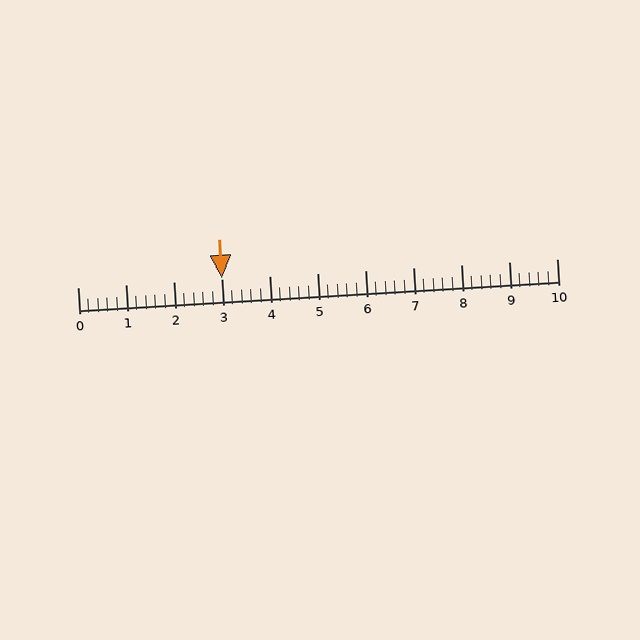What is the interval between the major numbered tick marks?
The major tick marks are spaced 1 units apart.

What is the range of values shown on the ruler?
The ruler shows values from 0 to 10.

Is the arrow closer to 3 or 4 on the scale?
The arrow is closer to 3.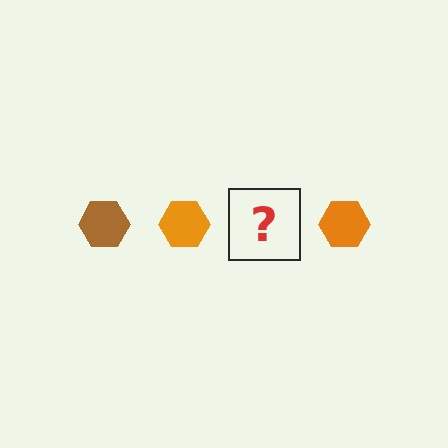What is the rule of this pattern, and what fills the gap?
The rule is that the pattern cycles through brown, orange hexagons. The gap should be filled with a brown hexagon.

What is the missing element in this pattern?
The missing element is a brown hexagon.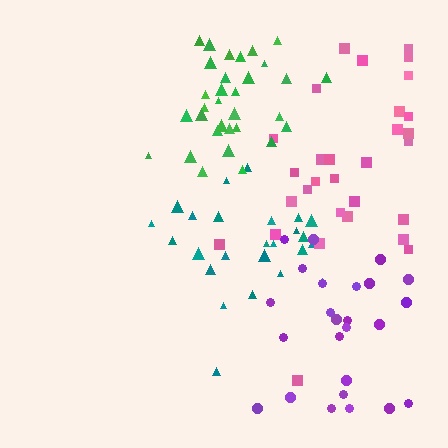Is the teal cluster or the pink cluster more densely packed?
Teal.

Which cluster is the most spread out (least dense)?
Purple.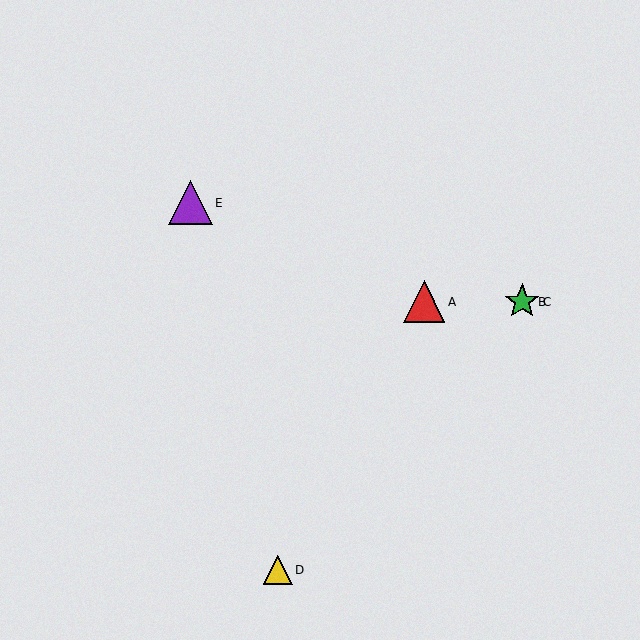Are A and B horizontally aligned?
Yes, both are at y≈302.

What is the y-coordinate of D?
Object D is at y≈570.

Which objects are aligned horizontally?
Objects A, B, C are aligned horizontally.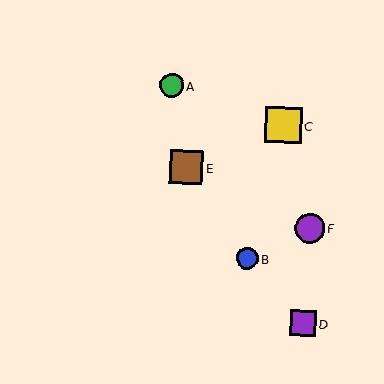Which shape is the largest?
The yellow square (labeled C) is the largest.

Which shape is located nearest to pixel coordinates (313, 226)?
The purple circle (labeled F) at (310, 228) is nearest to that location.